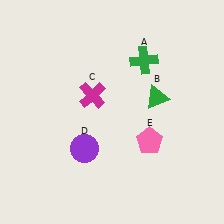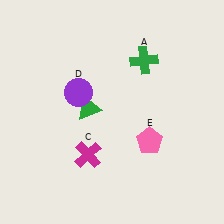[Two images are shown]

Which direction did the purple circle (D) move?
The purple circle (D) moved up.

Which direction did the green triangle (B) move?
The green triangle (B) moved left.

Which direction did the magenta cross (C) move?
The magenta cross (C) moved down.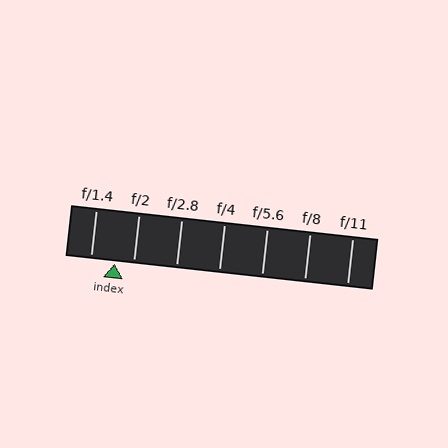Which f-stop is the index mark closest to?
The index mark is closest to f/2.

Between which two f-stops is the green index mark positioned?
The index mark is between f/1.4 and f/2.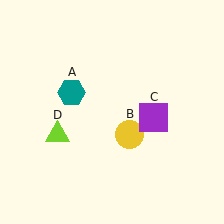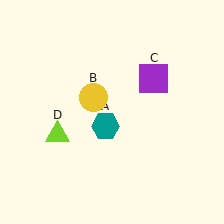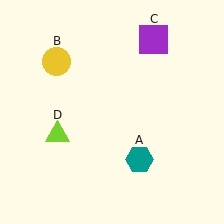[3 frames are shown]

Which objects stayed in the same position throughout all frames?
Lime triangle (object D) remained stationary.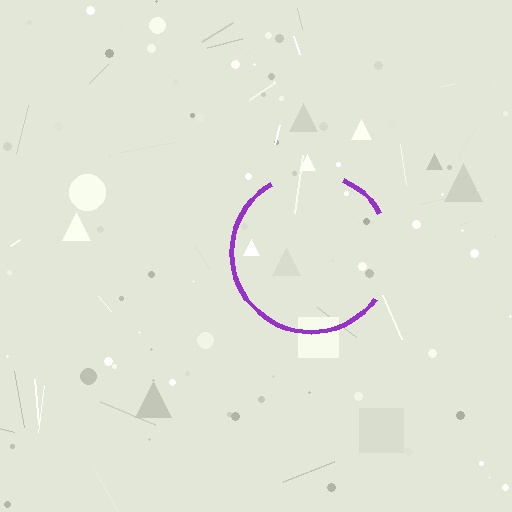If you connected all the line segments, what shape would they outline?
They would outline a circle.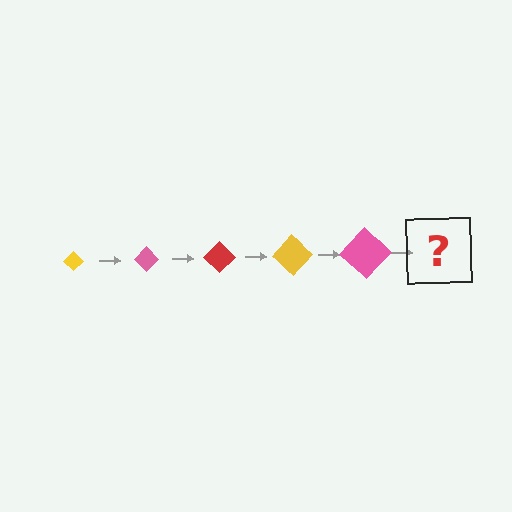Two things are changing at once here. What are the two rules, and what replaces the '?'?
The two rules are that the diamond grows larger each step and the color cycles through yellow, pink, and red. The '?' should be a red diamond, larger than the previous one.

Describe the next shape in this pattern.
It should be a red diamond, larger than the previous one.